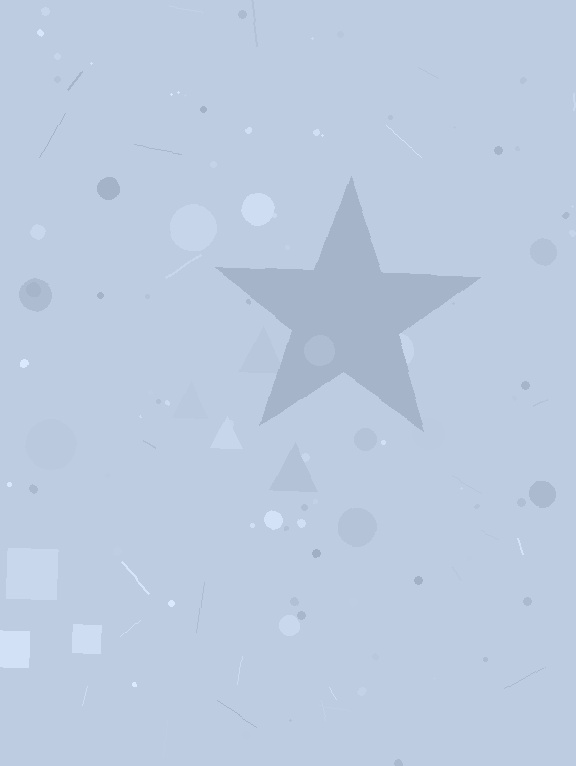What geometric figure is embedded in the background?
A star is embedded in the background.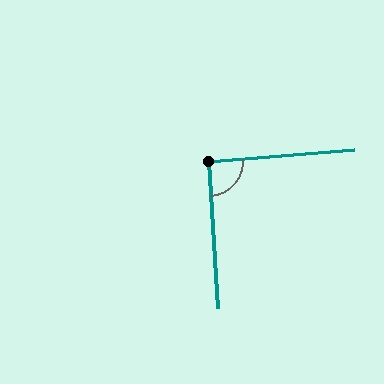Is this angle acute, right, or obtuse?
It is approximately a right angle.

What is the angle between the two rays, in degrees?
Approximately 91 degrees.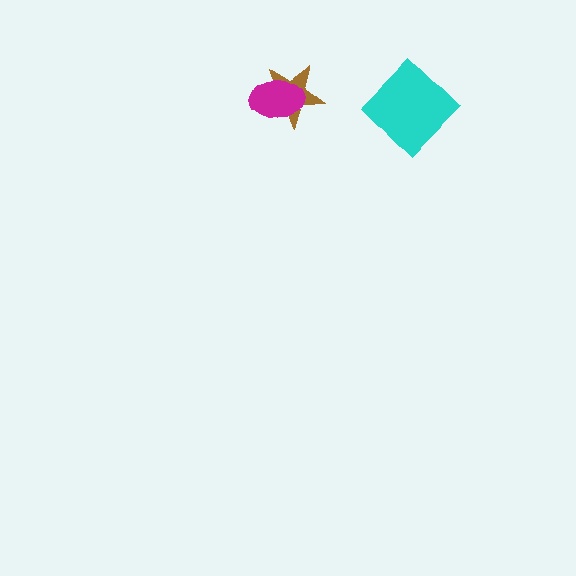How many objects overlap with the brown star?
1 object overlaps with the brown star.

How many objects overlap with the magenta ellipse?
1 object overlaps with the magenta ellipse.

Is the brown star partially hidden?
Yes, it is partially covered by another shape.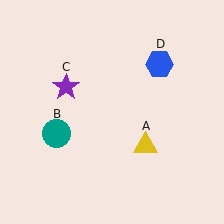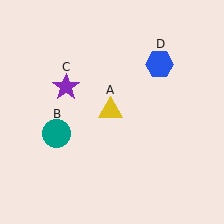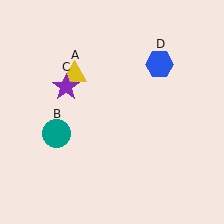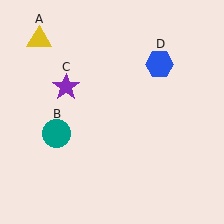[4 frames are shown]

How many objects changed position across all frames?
1 object changed position: yellow triangle (object A).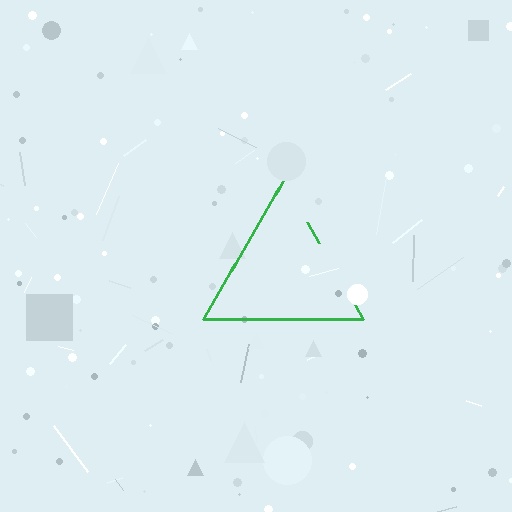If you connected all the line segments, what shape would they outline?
They would outline a triangle.